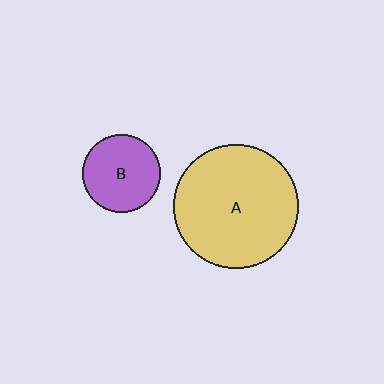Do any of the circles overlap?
No, none of the circles overlap.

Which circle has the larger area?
Circle A (yellow).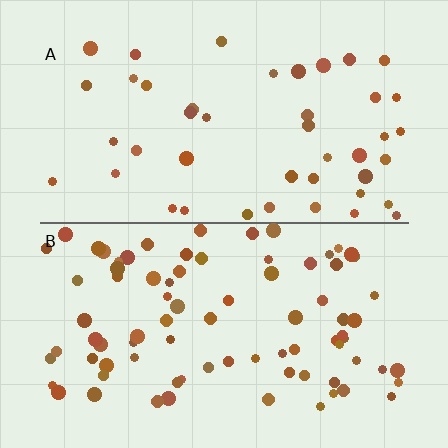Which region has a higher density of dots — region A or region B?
B (the bottom).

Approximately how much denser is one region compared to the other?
Approximately 1.9× — region B over region A.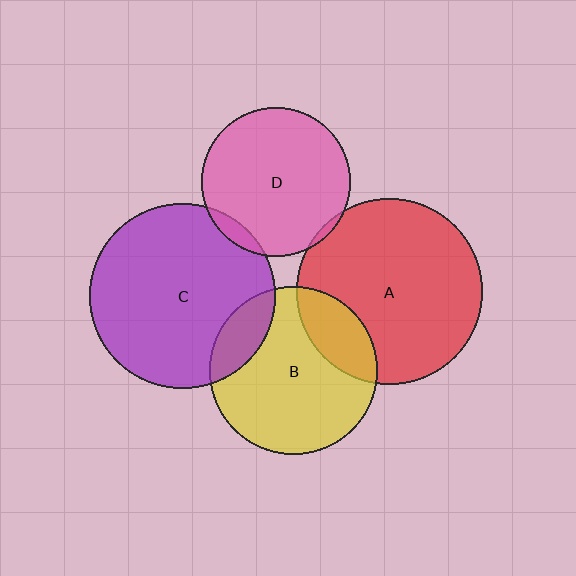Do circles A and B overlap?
Yes.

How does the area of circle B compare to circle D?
Approximately 1.3 times.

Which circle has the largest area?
Circle A (red).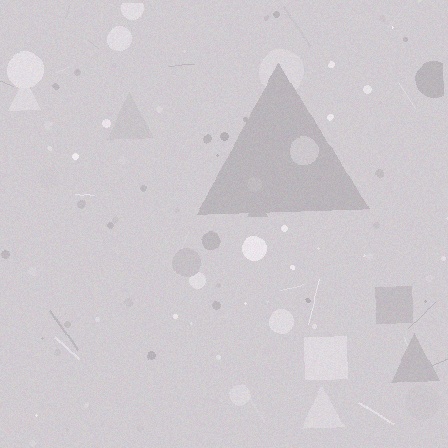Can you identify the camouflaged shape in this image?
The camouflaged shape is a triangle.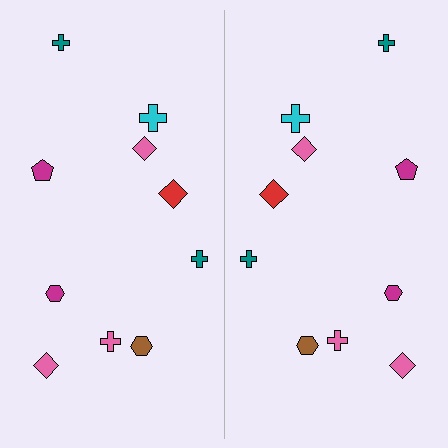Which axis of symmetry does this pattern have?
The pattern has a vertical axis of symmetry running through the center of the image.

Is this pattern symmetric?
Yes, this pattern has bilateral (reflection) symmetry.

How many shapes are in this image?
There are 20 shapes in this image.